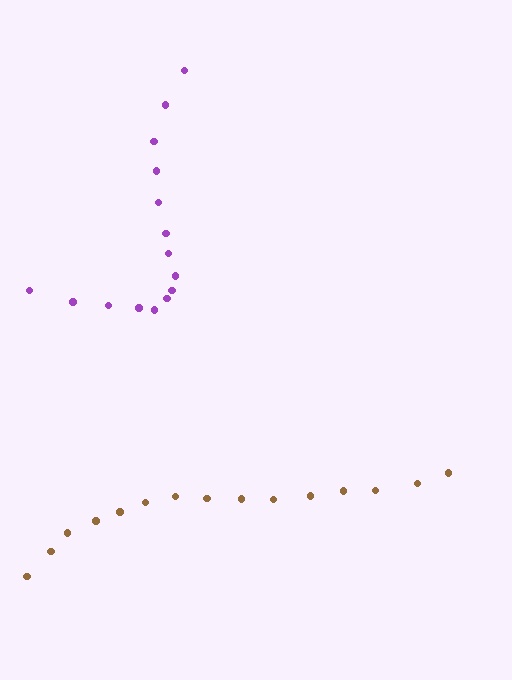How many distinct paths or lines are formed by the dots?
There are 2 distinct paths.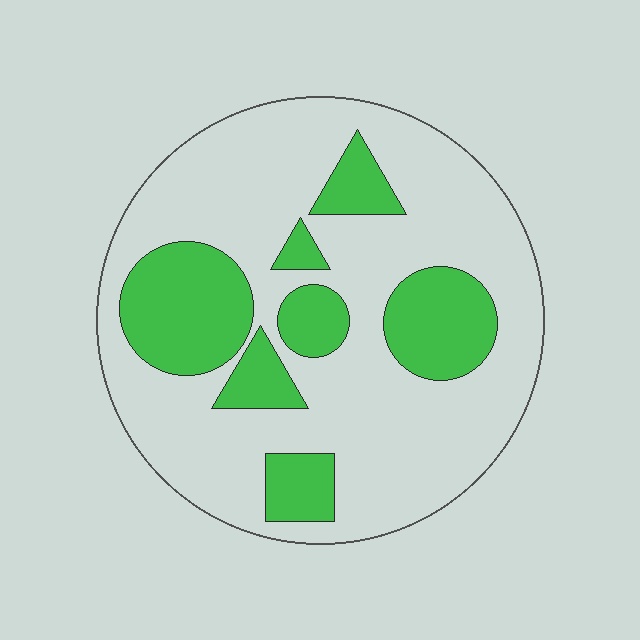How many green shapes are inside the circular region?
7.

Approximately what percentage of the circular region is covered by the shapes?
Approximately 30%.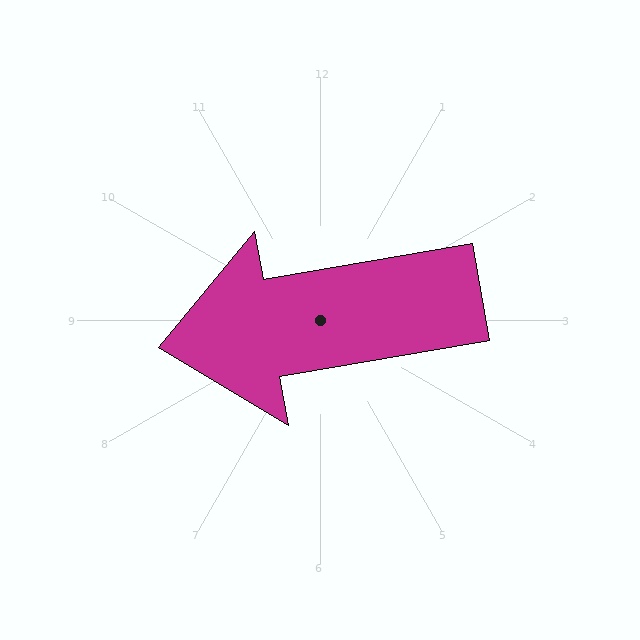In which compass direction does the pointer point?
West.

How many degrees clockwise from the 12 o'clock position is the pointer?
Approximately 260 degrees.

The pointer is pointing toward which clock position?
Roughly 9 o'clock.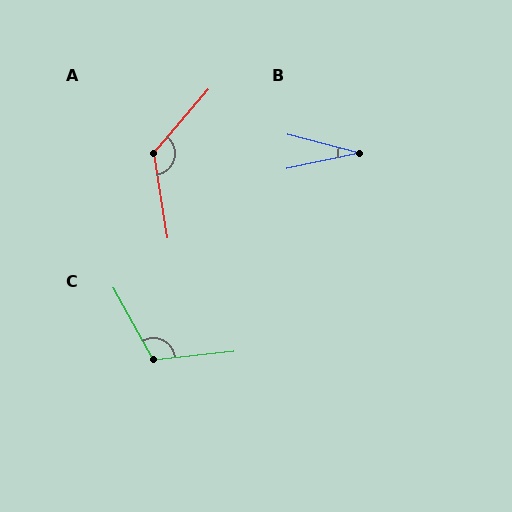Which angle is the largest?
A, at approximately 130 degrees.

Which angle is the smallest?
B, at approximately 26 degrees.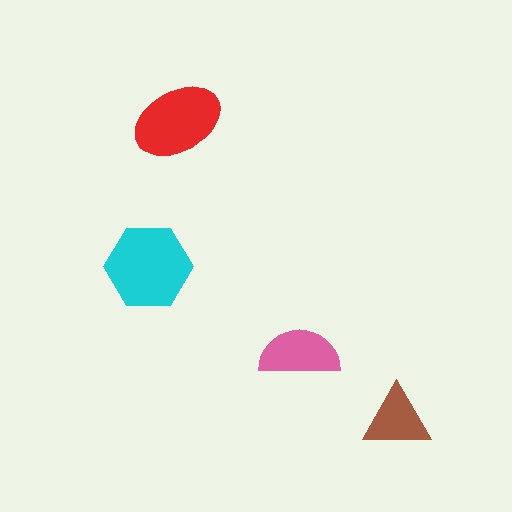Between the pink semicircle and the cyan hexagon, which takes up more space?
The cyan hexagon.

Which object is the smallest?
The brown triangle.